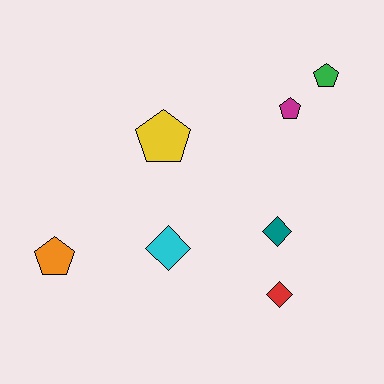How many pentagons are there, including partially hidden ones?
There are 4 pentagons.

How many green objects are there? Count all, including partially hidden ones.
There is 1 green object.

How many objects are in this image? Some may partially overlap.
There are 7 objects.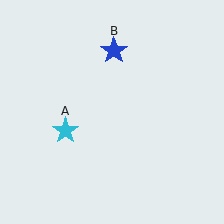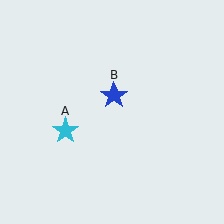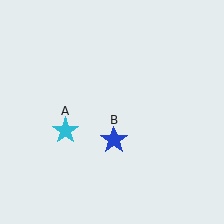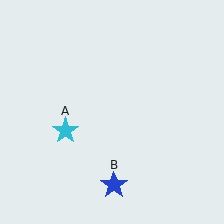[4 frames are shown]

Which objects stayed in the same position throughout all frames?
Cyan star (object A) remained stationary.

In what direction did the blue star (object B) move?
The blue star (object B) moved down.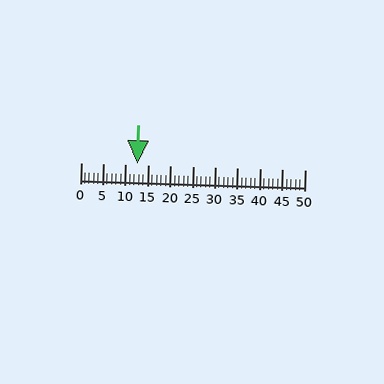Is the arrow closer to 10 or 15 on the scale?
The arrow is closer to 15.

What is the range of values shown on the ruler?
The ruler shows values from 0 to 50.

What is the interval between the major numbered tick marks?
The major tick marks are spaced 5 units apart.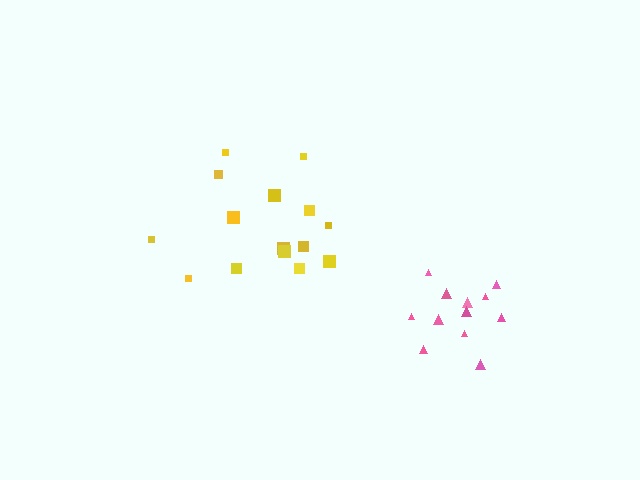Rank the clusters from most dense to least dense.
pink, yellow.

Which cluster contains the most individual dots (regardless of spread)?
Yellow (15).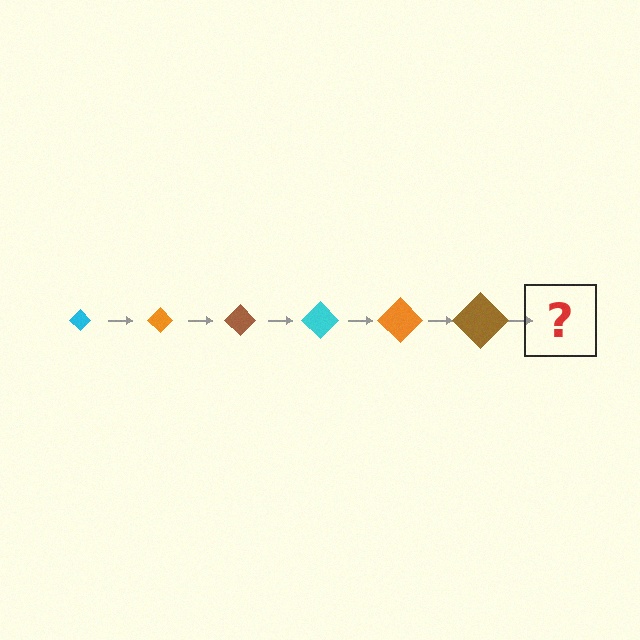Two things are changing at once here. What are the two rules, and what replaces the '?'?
The two rules are that the diamond grows larger each step and the color cycles through cyan, orange, and brown. The '?' should be a cyan diamond, larger than the previous one.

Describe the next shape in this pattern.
It should be a cyan diamond, larger than the previous one.